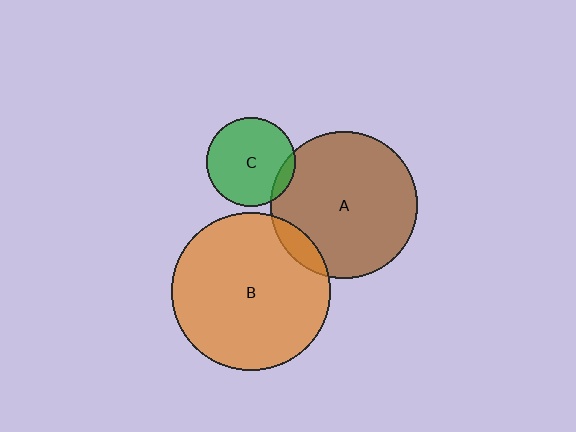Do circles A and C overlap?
Yes.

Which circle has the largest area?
Circle B (orange).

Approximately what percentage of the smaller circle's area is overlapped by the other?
Approximately 10%.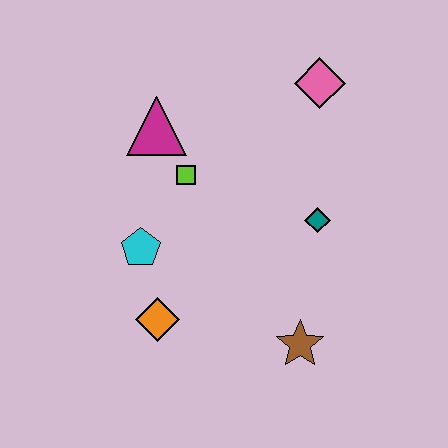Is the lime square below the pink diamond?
Yes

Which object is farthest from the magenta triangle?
The brown star is farthest from the magenta triangle.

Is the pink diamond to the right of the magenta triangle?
Yes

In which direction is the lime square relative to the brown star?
The lime square is above the brown star.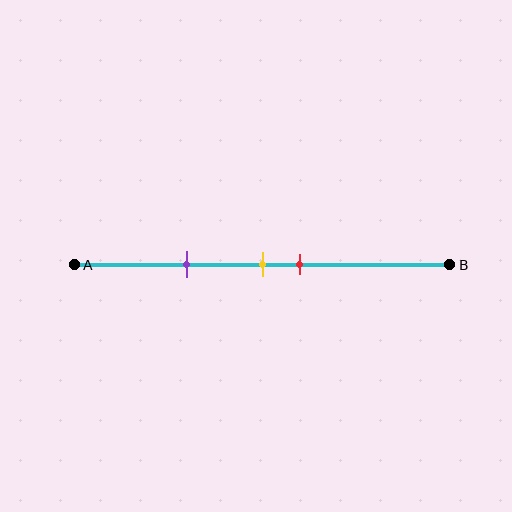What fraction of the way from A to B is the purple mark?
The purple mark is approximately 30% (0.3) of the way from A to B.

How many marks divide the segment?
There are 3 marks dividing the segment.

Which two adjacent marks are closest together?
The yellow and red marks are the closest adjacent pair.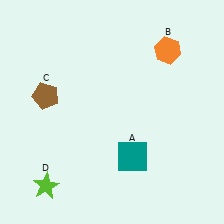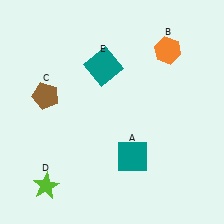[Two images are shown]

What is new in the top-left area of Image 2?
A teal square (E) was added in the top-left area of Image 2.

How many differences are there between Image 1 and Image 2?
There is 1 difference between the two images.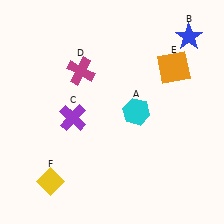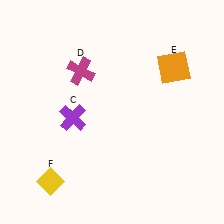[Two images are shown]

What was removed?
The cyan hexagon (A), the blue star (B) were removed in Image 2.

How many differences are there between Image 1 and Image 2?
There are 2 differences between the two images.